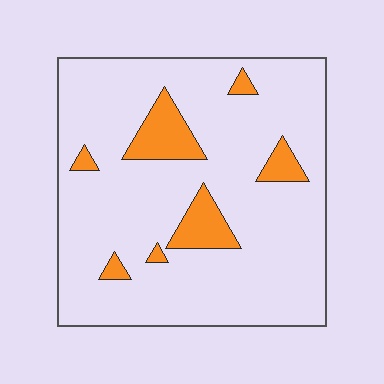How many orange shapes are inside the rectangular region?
7.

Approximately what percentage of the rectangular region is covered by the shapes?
Approximately 10%.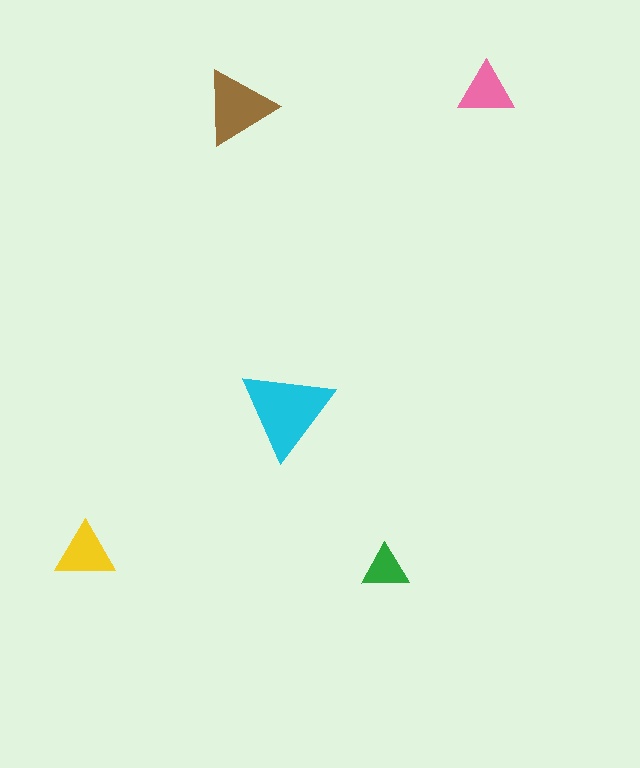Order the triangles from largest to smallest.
the cyan one, the brown one, the yellow one, the pink one, the green one.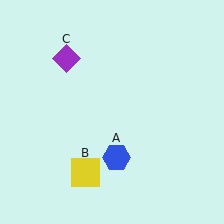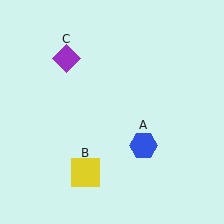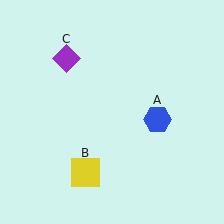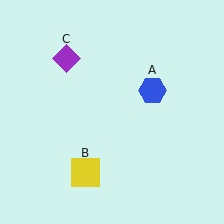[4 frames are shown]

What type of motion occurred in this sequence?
The blue hexagon (object A) rotated counterclockwise around the center of the scene.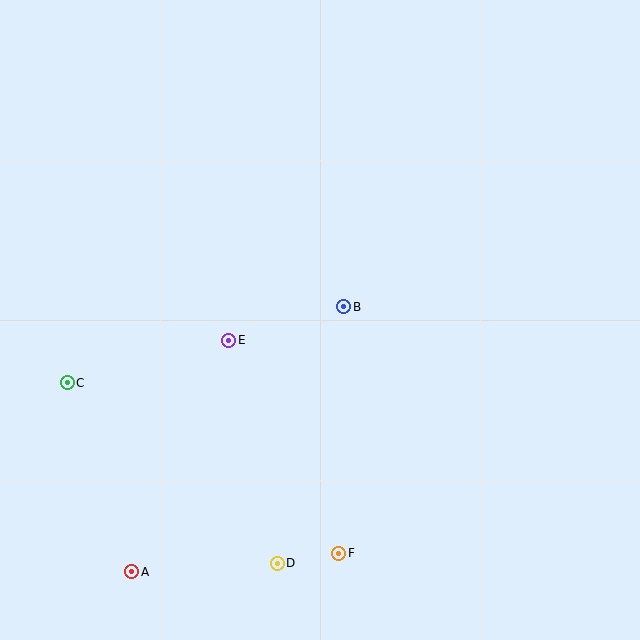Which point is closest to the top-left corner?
Point C is closest to the top-left corner.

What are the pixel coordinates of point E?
Point E is at (229, 340).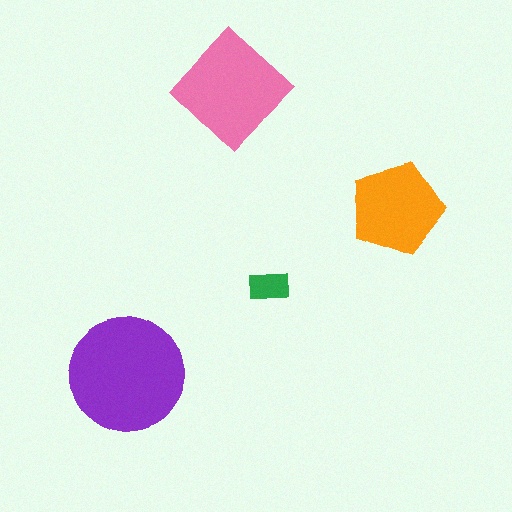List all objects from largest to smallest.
The purple circle, the pink diamond, the orange pentagon, the green rectangle.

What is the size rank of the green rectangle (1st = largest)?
4th.